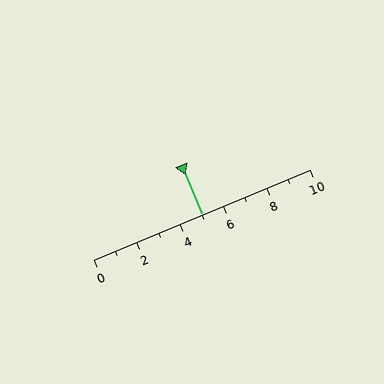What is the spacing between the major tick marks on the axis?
The major ticks are spaced 2 apart.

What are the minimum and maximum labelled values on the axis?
The axis runs from 0 to 10.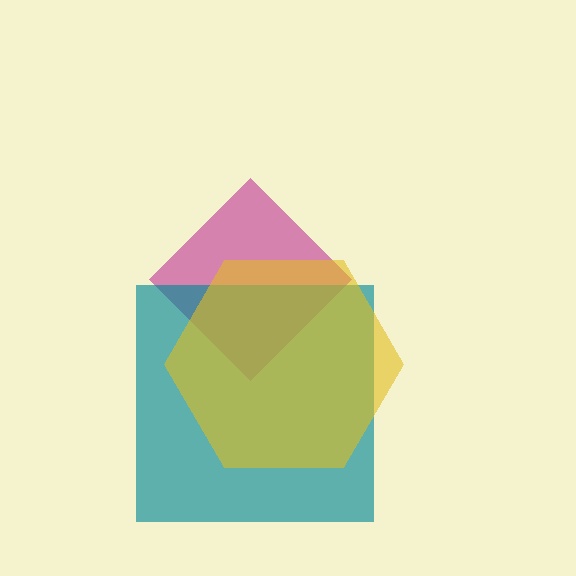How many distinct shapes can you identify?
There are 3 distinct shapes: a magenta diamond, a teal square, a yellow hexagon.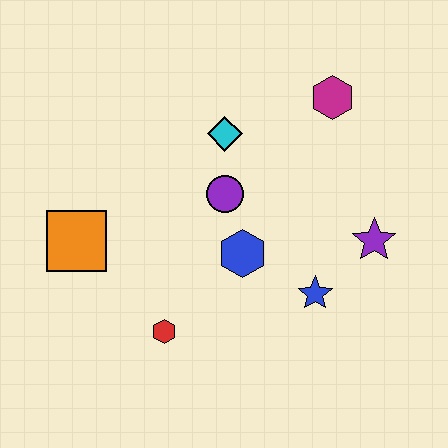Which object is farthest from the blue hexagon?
The magenta hexagon is farthest from the blue hexagon.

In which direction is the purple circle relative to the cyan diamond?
The purple circle is below the cyan diamond.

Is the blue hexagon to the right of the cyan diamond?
Yes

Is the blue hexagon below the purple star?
Yes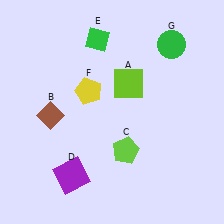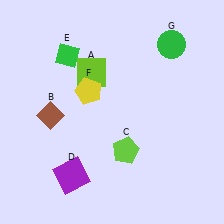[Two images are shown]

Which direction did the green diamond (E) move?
The green diamond (E) moved left.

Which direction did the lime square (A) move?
The lime square (A) moved left.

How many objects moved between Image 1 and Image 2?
2 objects moved between the two images.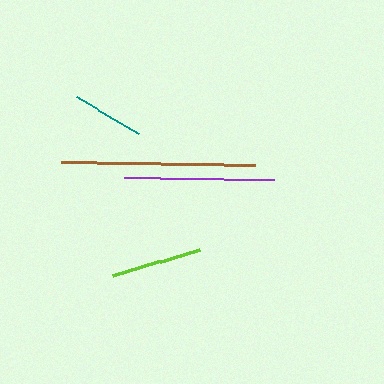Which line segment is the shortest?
The teal line is the shortest at approximately 73 pixels.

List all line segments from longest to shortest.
From longest to shortest: brown, purple, lime, teal.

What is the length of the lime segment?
The lime segment is approximately 91 pixels long.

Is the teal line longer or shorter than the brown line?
The brown line is longer than the teal line.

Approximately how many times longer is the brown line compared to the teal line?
The brown line is approximately 2.7 times the length of the teal line.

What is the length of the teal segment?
The teal segment is approximately 73 pixels long.